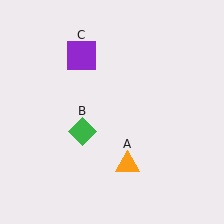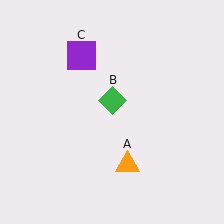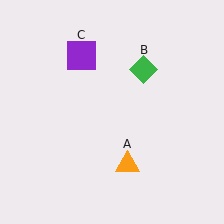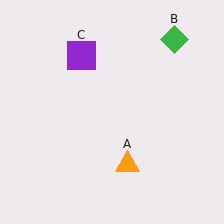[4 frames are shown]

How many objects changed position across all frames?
1 object changed position: green diamond (object B).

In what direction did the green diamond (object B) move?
The green diamond (object B) moved up and to the right.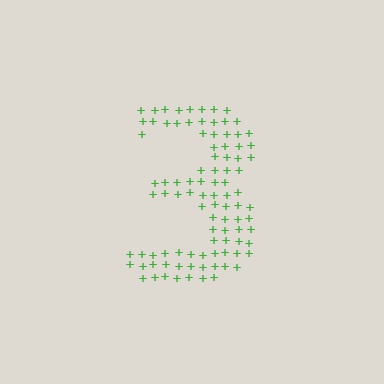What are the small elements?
The small elements are plus signs.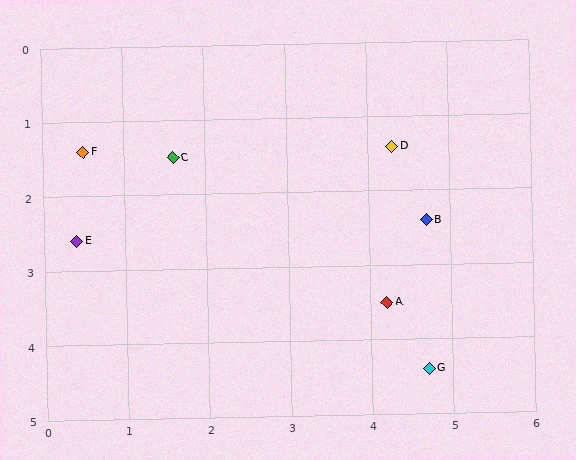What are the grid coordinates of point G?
Point G is at approximately (4.7, 4.4).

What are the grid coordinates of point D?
Point D is at approximately (4.3, 1.4).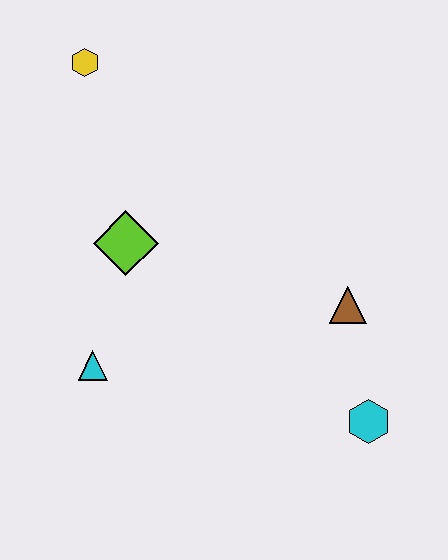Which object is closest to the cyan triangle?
The lime diamond is closest to the cyan triangle.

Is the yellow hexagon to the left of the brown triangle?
Yes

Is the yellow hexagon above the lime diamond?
Yes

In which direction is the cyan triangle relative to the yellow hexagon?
The cyan triangle is below the yellow hexagon.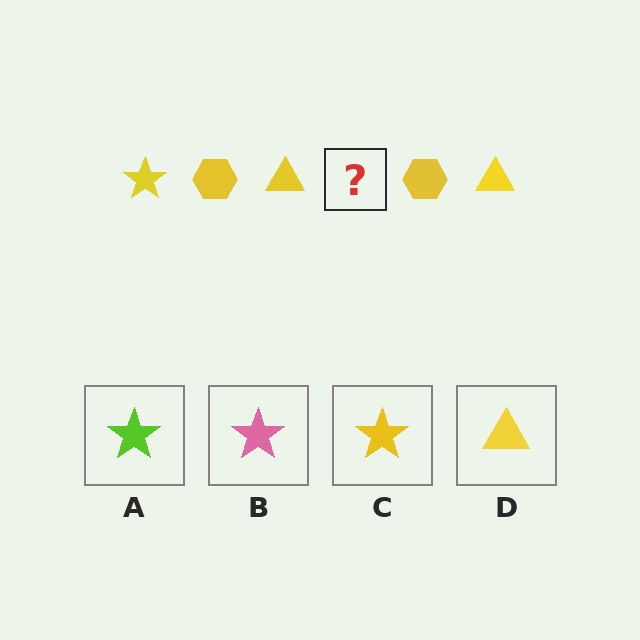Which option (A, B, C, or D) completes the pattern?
C.